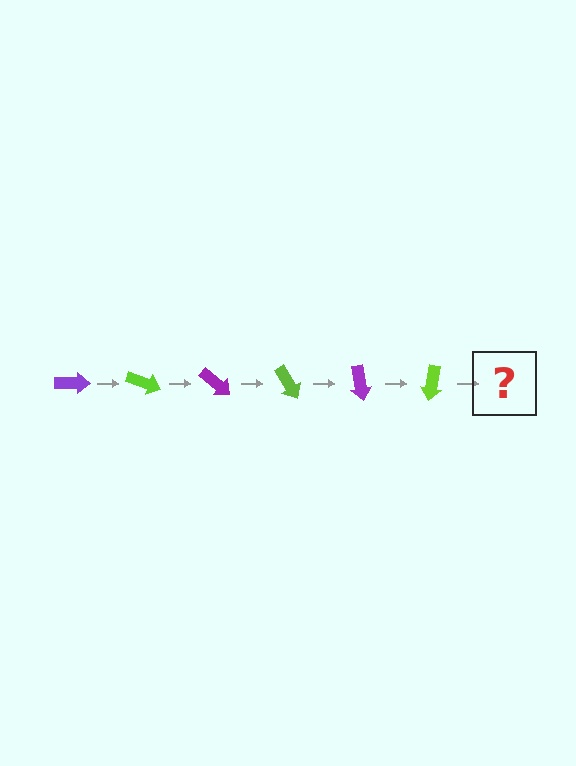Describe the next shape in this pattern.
It should be a purple arrow, rotated 120 degrees from the start.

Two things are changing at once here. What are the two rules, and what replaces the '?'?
The two rules are that it rotates 20 degrees each step and the color cycles through purple and lime. The '?' should be a purple arrow, rotated 120 degrees from the start.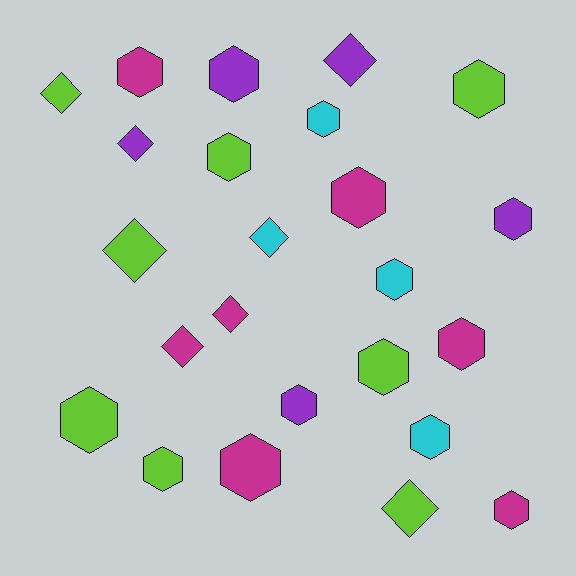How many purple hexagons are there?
There are 3 purple hexagons.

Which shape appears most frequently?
Hexagon, with 16 objects.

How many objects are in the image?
There are 24 objects.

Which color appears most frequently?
Lime, with 8 objects.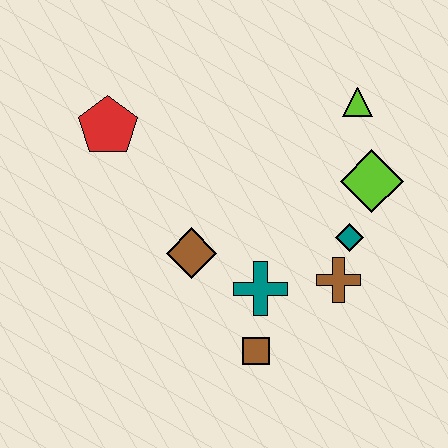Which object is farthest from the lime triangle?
The brown square is farthest from the lime triangle.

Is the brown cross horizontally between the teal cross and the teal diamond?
Yes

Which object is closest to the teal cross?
The brown square is closest to the teal cross.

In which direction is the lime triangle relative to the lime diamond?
The lime triangle is above the lime diamond.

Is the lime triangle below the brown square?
No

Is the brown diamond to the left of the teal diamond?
Yes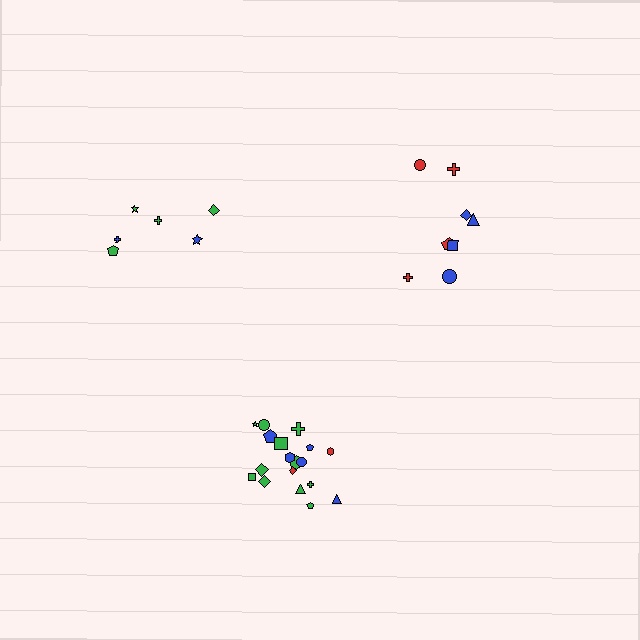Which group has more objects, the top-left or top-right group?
The top-right group.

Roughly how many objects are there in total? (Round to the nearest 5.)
Roughly 30 objects in total.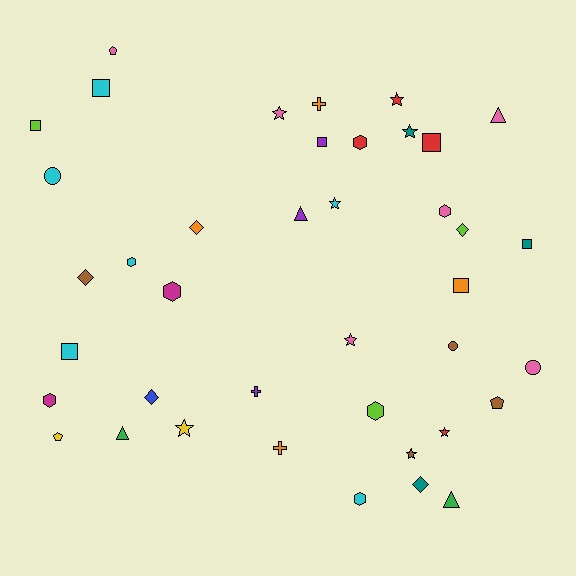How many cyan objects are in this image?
There are 6 cyan objects.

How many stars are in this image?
There are 8 stars.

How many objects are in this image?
There are 40 objects.